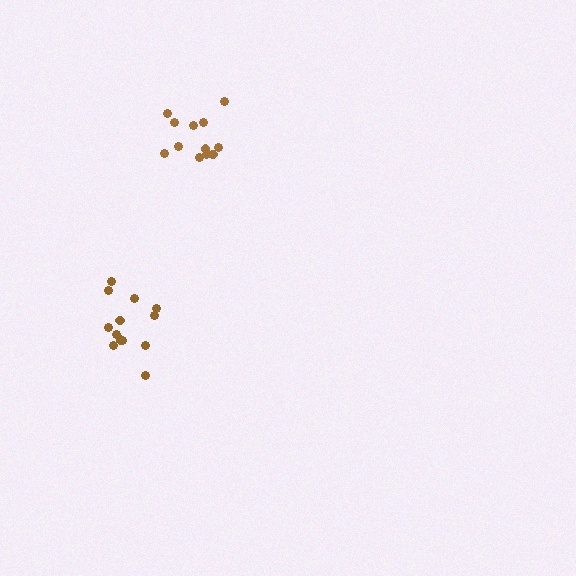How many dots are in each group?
Group 1: 13 dots, Group 2: 12 dots (25 total).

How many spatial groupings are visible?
There are 2 spatial groupings.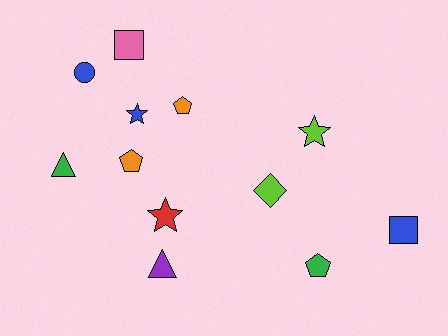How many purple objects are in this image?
There is 1 purple object.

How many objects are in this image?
There are 12 objects.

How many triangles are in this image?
There are 2 triangles.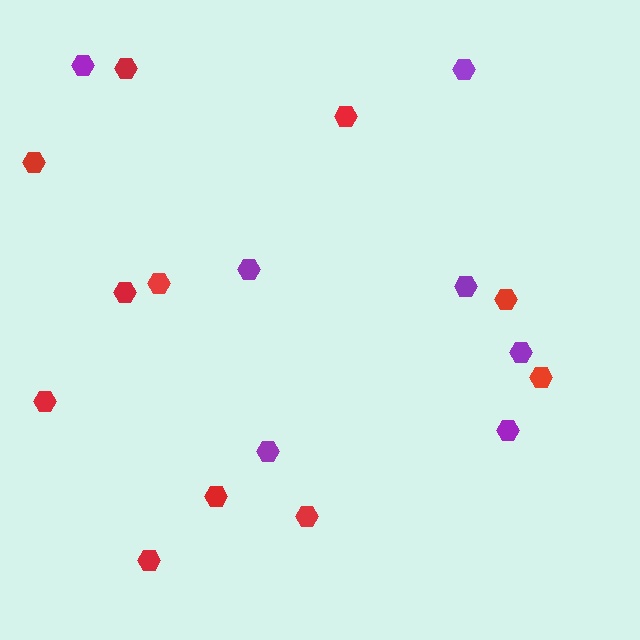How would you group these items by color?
There are 2 groups: one group of purple hexagons (7) and one group of red hexagons (11).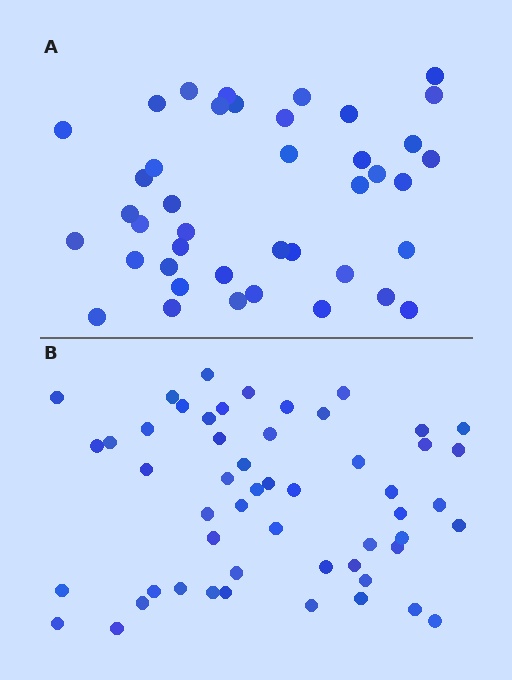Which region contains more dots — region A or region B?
Region B (the bottom region) has more dots.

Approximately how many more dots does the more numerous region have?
Region B has roughly 12 or so more dots than region A.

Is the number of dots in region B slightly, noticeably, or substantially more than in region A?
Region B has noticeably more, but not dramatically so. The ratio is roughly 1.3 to 1.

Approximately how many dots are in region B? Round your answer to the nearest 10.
About 50 dots. (The exact count is 53, which rounds to 50.)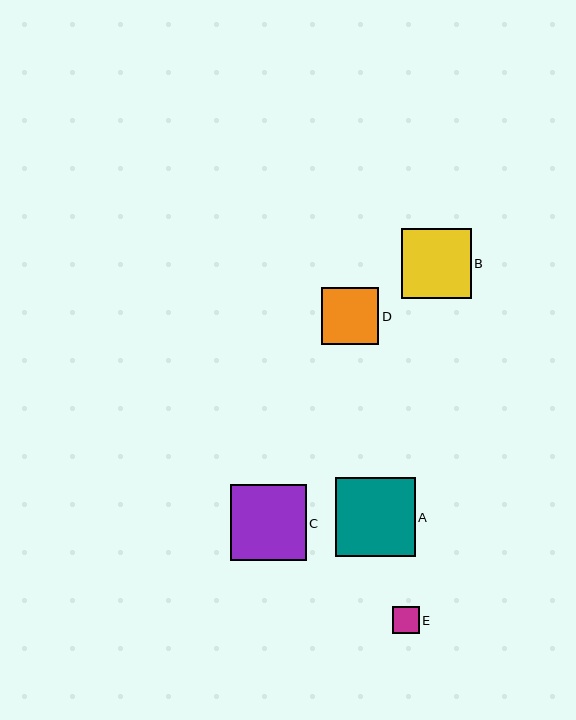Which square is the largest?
Square A is the largest with a size of approximately 80 pixels.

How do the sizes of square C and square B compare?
Square C and square B are approximately the same size.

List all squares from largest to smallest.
From largest to smallest: A, C, B, D, E.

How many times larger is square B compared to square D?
Square B is approximately 1.2 times the size of square D.